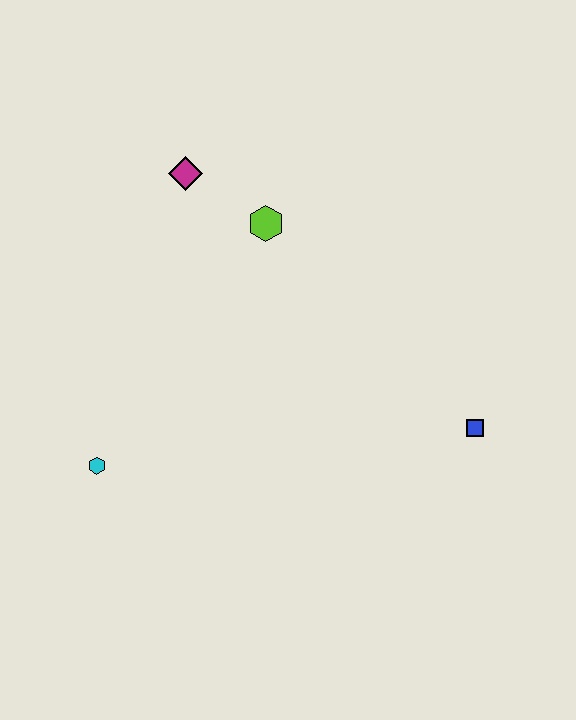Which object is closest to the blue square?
The lime hexagon is closest to the blue square.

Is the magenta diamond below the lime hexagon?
No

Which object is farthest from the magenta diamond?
The blue square is farthest from the magenta diamond.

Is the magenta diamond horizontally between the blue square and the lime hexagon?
No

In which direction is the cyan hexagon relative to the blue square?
The cyan hexagon is to the left of the blue square.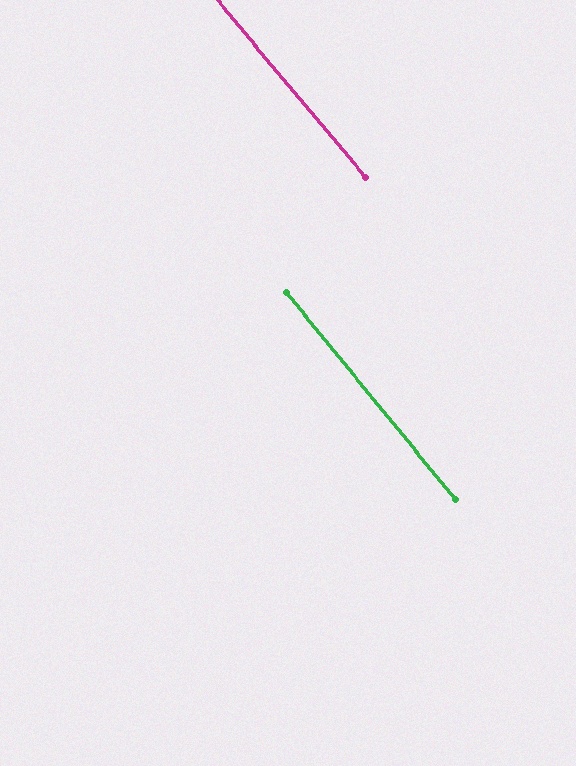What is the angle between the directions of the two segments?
Approximately 0 degrees.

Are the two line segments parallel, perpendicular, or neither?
Parallel — their directions differ by only 0.3°.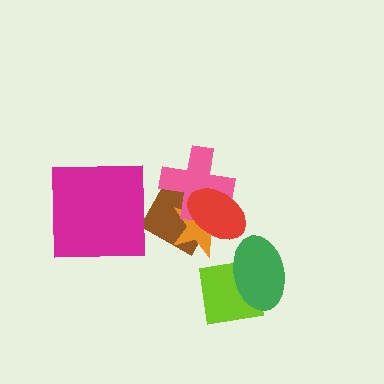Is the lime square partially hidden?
Yes, it is partially covered by another shape.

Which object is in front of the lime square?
The green ellipse is in front of the lime square.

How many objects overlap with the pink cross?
3 objects overlap with the pink cross.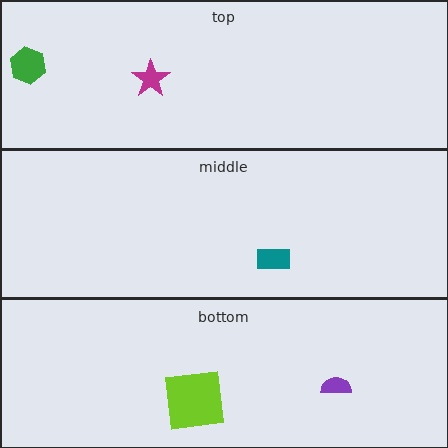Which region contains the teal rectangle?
The middle region.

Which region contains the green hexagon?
The top region.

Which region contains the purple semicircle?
The bottom region.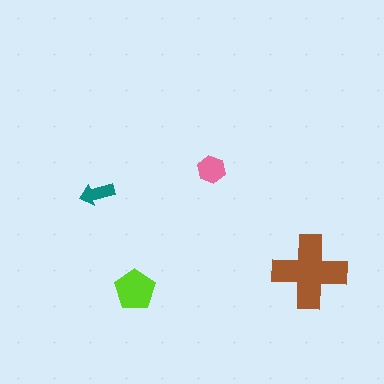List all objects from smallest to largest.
The teal arrow, the pink hexagon, the lime pentagon, the brown cross.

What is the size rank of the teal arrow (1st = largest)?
4th.